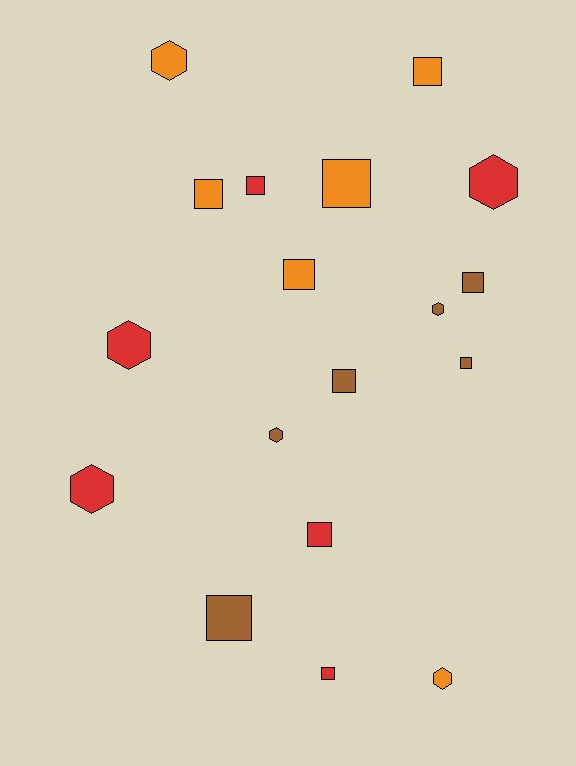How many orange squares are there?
There are 4 orange squares.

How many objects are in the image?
There are 18 objects.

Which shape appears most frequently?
Square, with 11 objects.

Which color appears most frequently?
Red, with 6 objects.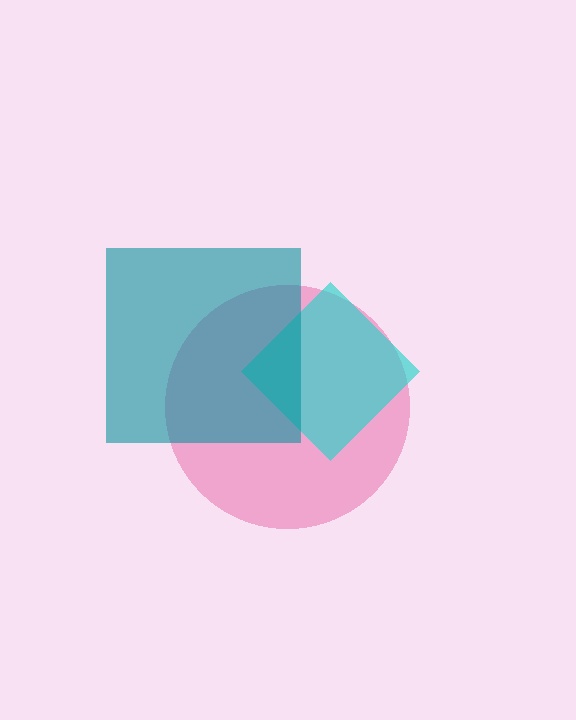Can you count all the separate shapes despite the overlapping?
Yes, there are 3 separate shapes.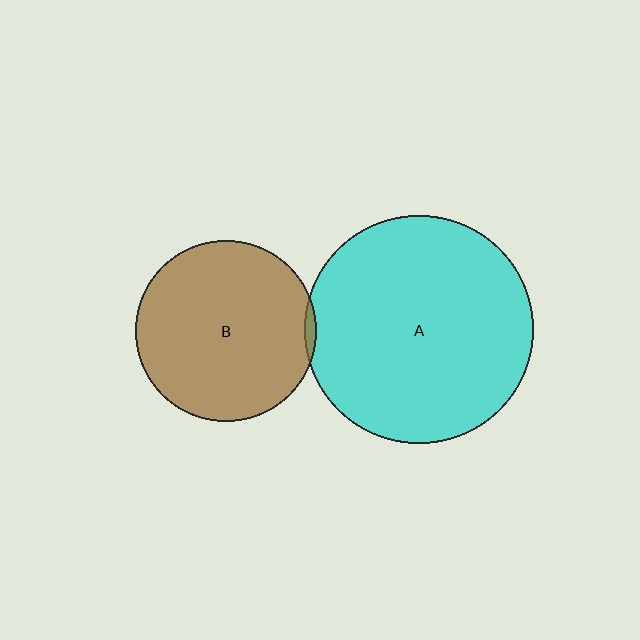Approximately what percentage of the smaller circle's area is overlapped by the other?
Approximately 5%.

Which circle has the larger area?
Circle A (cyan).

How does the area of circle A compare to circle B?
Approximately 1.6 times.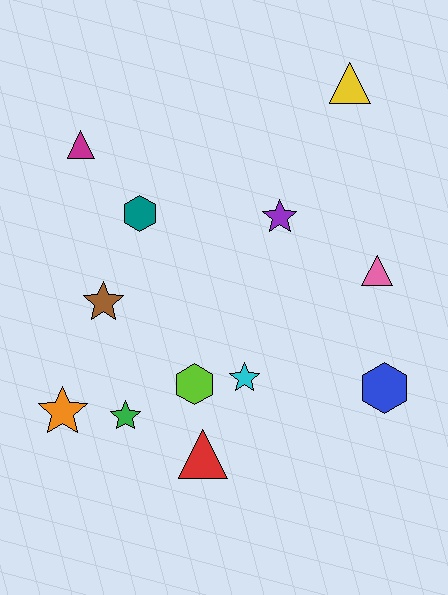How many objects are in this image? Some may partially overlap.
There are 12 objects.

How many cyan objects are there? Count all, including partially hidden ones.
There is 1 cyan object.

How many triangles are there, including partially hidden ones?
There are 4 triangles.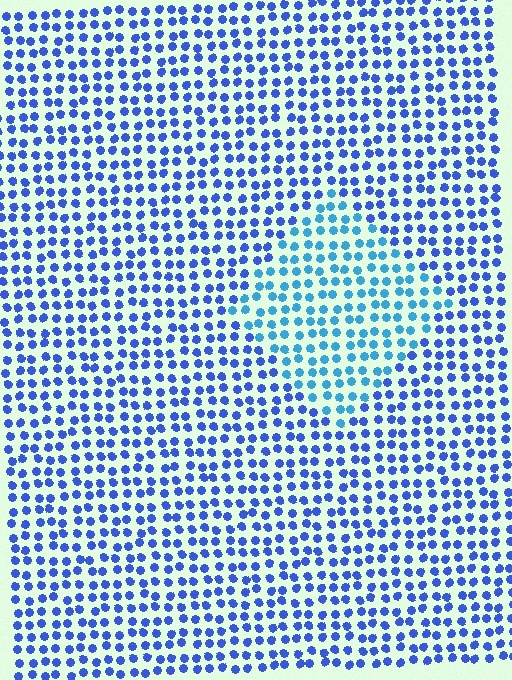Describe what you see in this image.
The image is filled with small blue elements in a uniform arrangement. A diamond-shaped region is visible where the elements are tinted to a slightly different hue, forming a subtle color boundary.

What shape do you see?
I see a diamond.